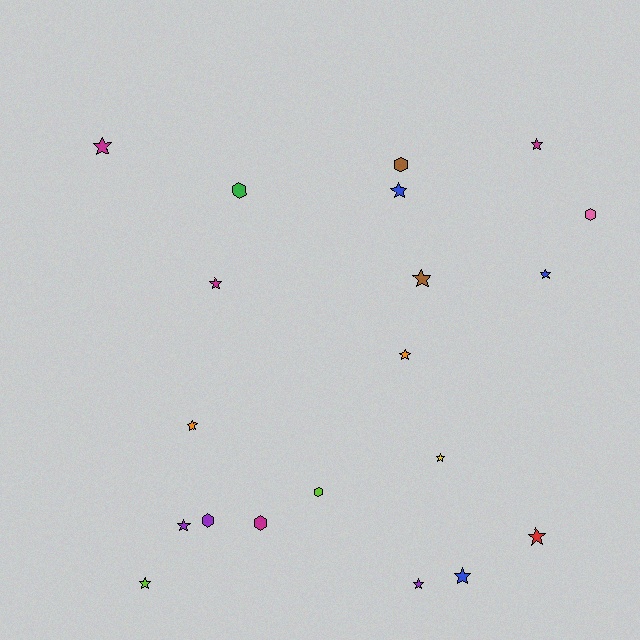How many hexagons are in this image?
There are 6 hexagons.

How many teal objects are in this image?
There are no teal objects.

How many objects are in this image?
There are 20 objects.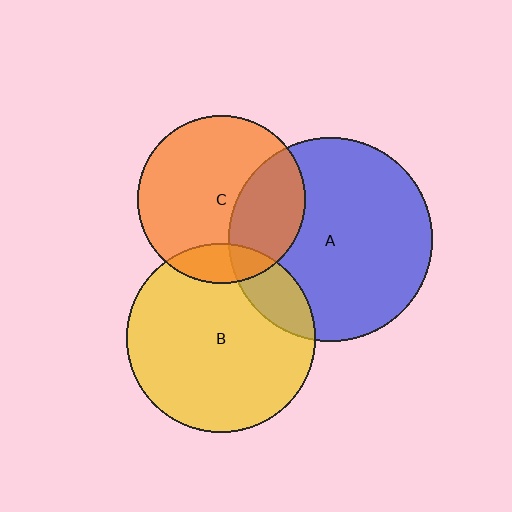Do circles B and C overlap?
Yes.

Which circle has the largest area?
Circle A (blue).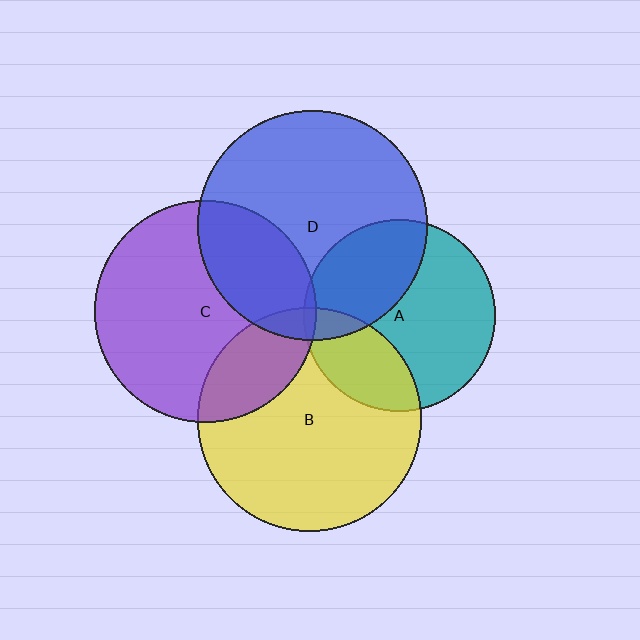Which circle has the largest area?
Circle D (blue).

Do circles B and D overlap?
Yes.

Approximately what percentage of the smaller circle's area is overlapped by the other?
Approximately 5%.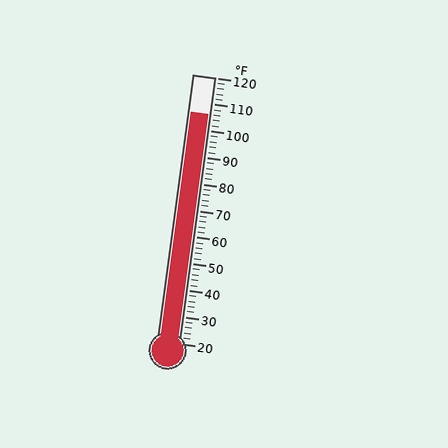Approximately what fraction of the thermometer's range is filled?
The thermometer is filled to approximately 85% of its range.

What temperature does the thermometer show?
The thermometer shows approximately 106°F.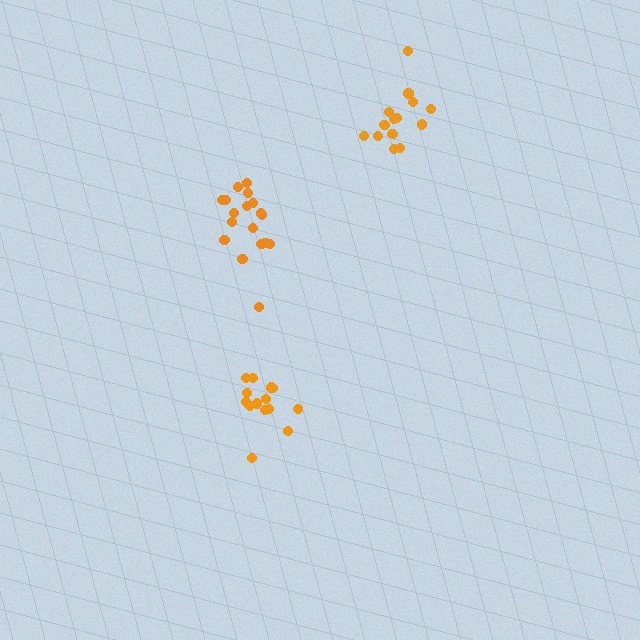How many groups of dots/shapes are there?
There are 3 groups.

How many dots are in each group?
Group 1: 15 dots, Group 2: 18 dots, Group 3: 14 dots (47 total).